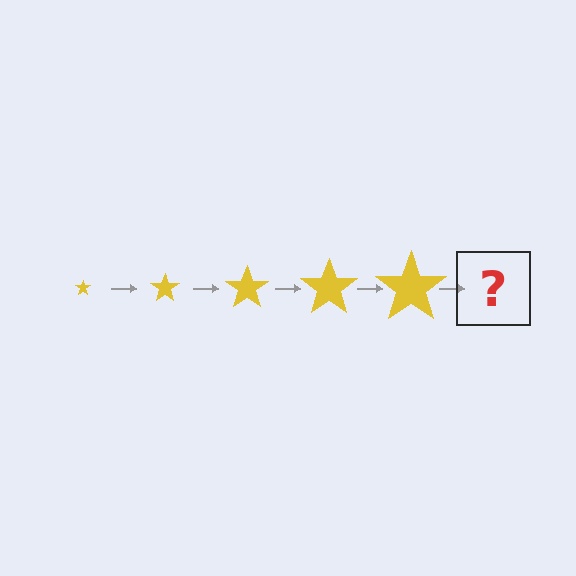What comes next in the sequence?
The next element should be a yellow star, larger than the previous one.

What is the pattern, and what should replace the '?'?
The pattern is that the star gets progressively larger each step. The '?' should be a yellow star, larger than the previous one.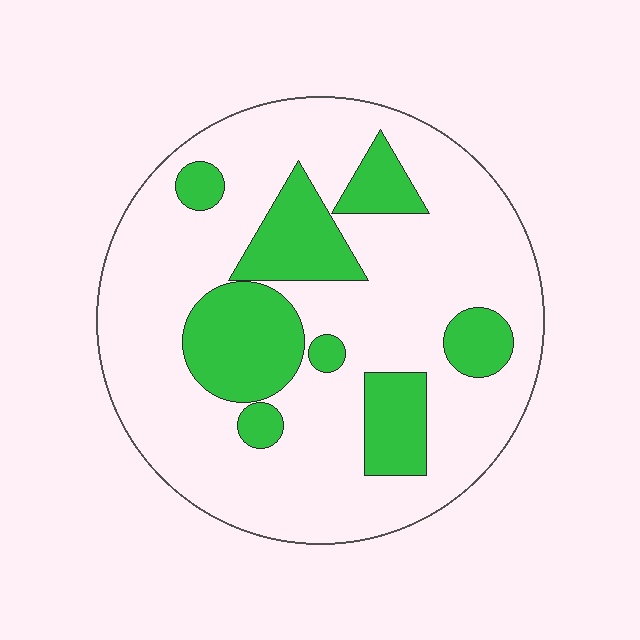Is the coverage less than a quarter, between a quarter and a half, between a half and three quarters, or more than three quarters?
Between a quarter and a half.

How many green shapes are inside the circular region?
8.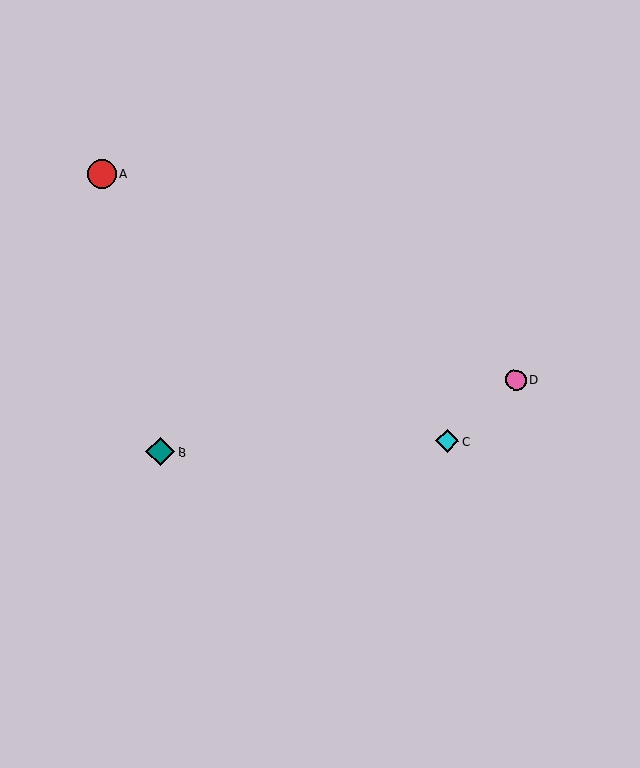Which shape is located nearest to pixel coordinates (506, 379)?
The pink circle (labeled D) at (516, 380) is nearest to that location.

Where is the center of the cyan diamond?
The center of the cyan diamond is at (447, 441).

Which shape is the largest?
The red circle (labeled A) is the largest.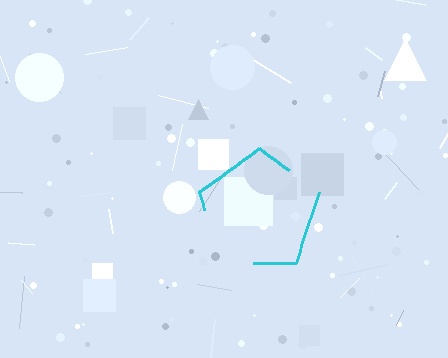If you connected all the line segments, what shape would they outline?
They would outline a pentagon.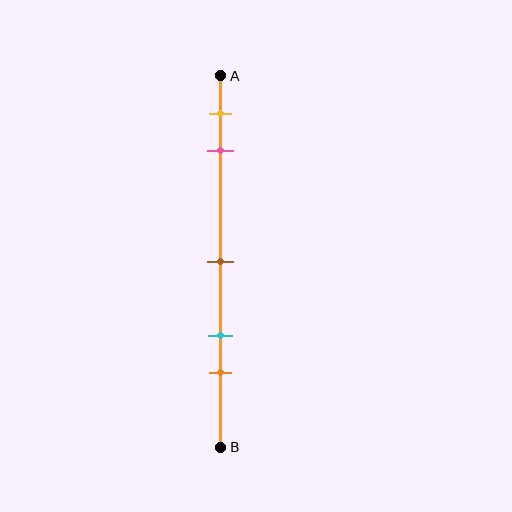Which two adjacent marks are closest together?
The yellow and pink marks are the closest adjacent pair.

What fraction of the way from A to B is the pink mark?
The pink mark is approximately 20% (0.2) of the way from A to B.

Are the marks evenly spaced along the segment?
No, the marks are not evenly spaced.